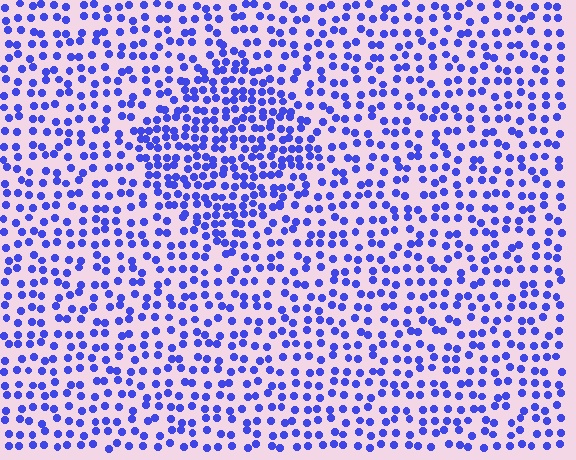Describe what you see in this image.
The image contains small blue elements arranged at two different densities. A diamond-shaped region is visible where the elements are more densely packed than the surrounding area.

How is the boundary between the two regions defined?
The boundary is defined by a change in element density (approximately 1.7x ratio). All elements are the same color, size, and shape.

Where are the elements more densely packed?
The elements are more densely packed inside the diamond boundary.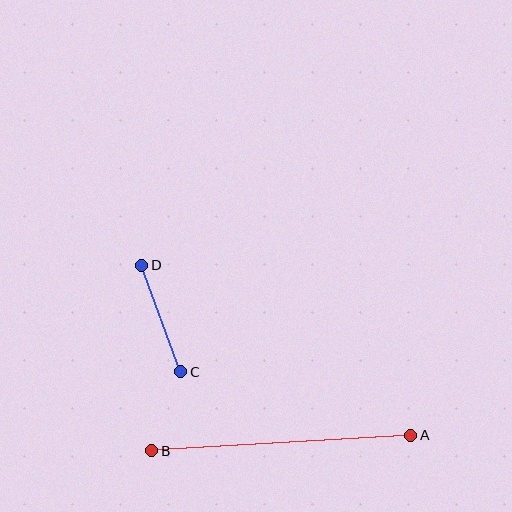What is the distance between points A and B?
The distance is approximately 260 pixels.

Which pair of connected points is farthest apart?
Points A and B are farthest apart.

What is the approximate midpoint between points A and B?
The midpoint is at approximately (281, 443) pixels.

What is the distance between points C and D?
The distance is approximately 114 pixels.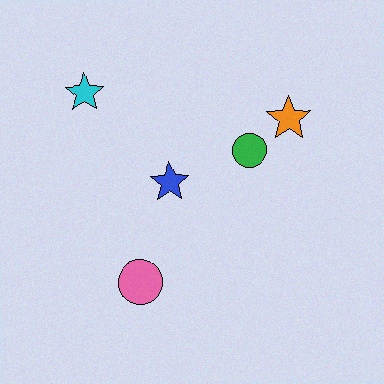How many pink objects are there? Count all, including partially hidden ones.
There is 1 pink object.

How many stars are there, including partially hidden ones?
There are 3 stars.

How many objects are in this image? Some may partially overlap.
There are 5 objects.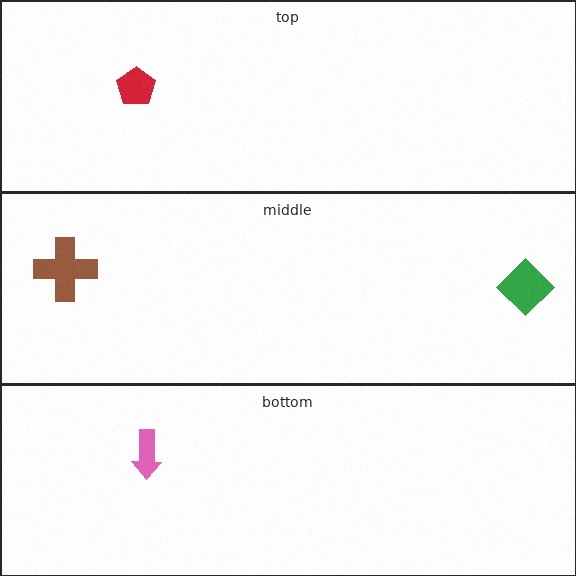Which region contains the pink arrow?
The bottom region.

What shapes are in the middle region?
The brown cross, the green diamond.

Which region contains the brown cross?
The middle region.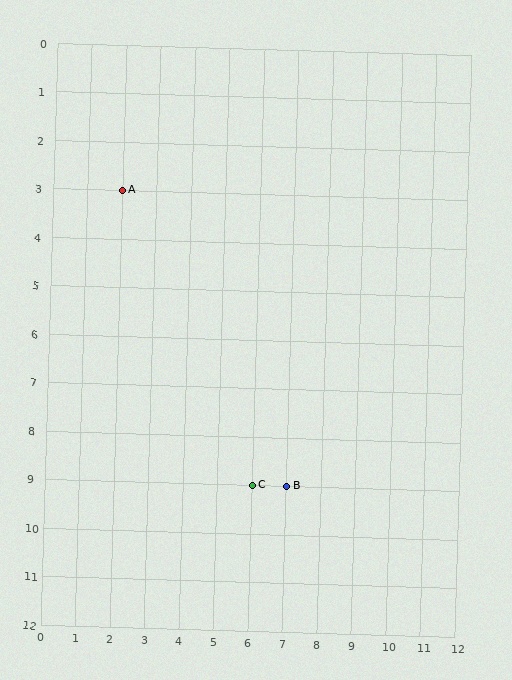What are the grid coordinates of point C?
Point C is at grid coordinates (6, 9).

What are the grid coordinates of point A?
Point A is at grid coordinates (2, 3).